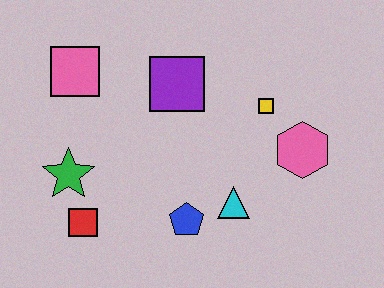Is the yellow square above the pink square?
No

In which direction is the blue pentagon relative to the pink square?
The blue pentagon is below the pink square.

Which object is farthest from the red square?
The pink hexagon is farthest from the red square.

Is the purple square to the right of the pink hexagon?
No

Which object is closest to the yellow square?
The pink hexagon is closest to the yellow square.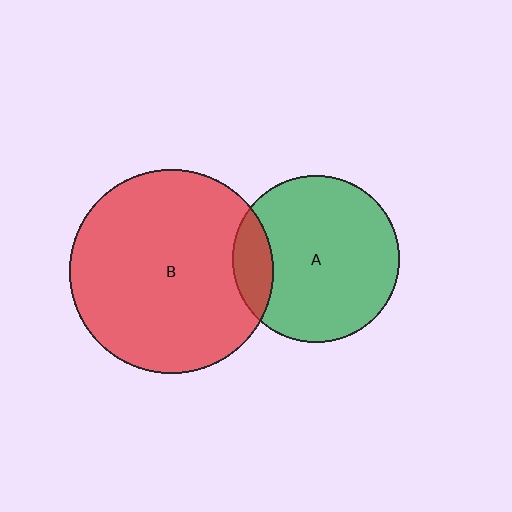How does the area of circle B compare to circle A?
Approximately 1.5 times.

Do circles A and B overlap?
Yes.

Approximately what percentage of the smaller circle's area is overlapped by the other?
Approximately 15%.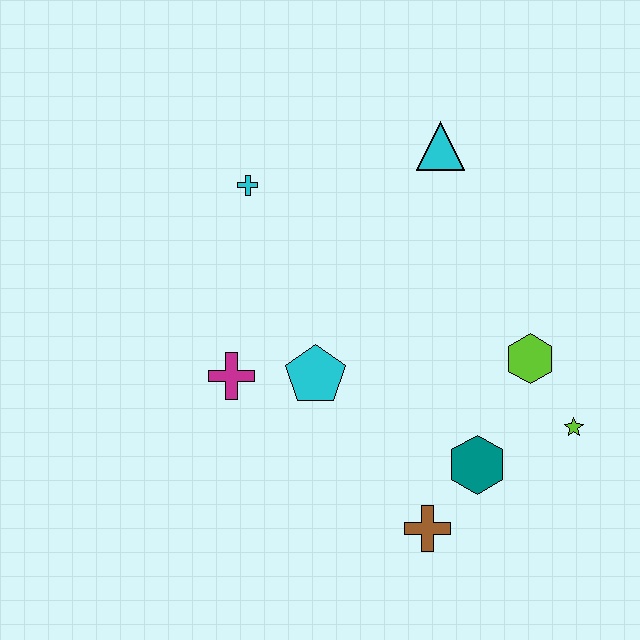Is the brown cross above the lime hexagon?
No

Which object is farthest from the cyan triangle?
The brown cross is farthest from the cyan triangle.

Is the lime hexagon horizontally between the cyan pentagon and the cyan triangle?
No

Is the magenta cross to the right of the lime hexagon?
No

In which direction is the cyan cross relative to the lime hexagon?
The cyan cross is to the left of the lime hexagon.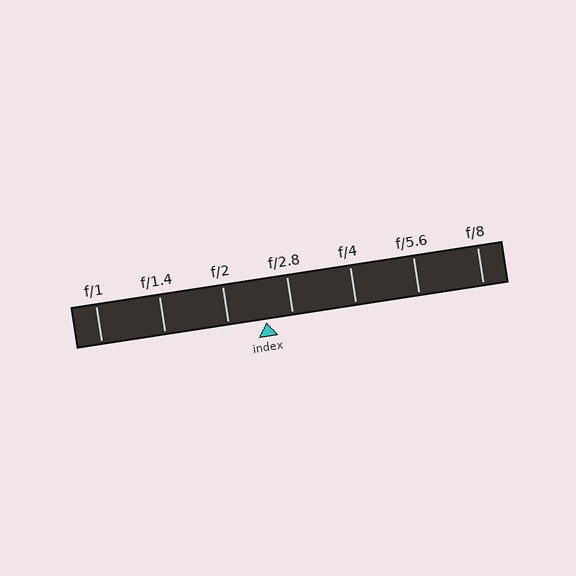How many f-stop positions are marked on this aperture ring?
There are 7 f-stop positions marked.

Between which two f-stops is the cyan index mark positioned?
The index mark is between f/2 and f/2.8.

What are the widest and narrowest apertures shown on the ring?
The widest aperture shown is f/1 and the narrowest is f/8.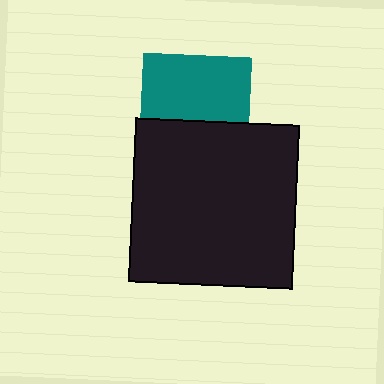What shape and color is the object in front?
The object in front is a black square.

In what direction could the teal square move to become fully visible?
The teal square could move up. That would shift it out from behind the black square entirely.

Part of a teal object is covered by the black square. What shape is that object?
It is a square.